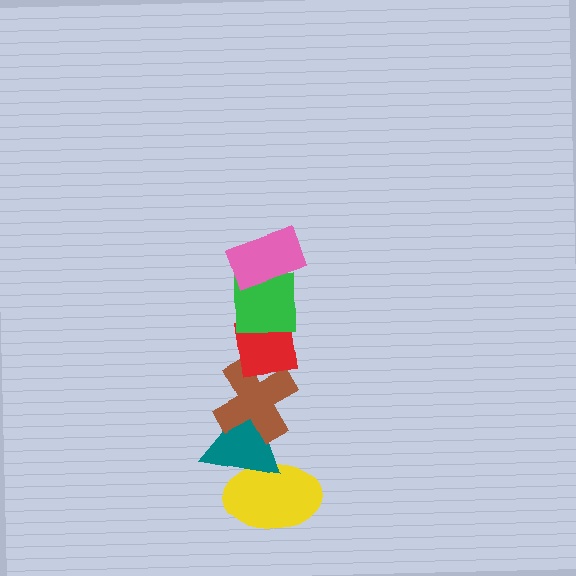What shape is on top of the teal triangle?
The brown cross is on top of the teal triangle.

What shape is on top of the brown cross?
The red square is on top of the brown cross.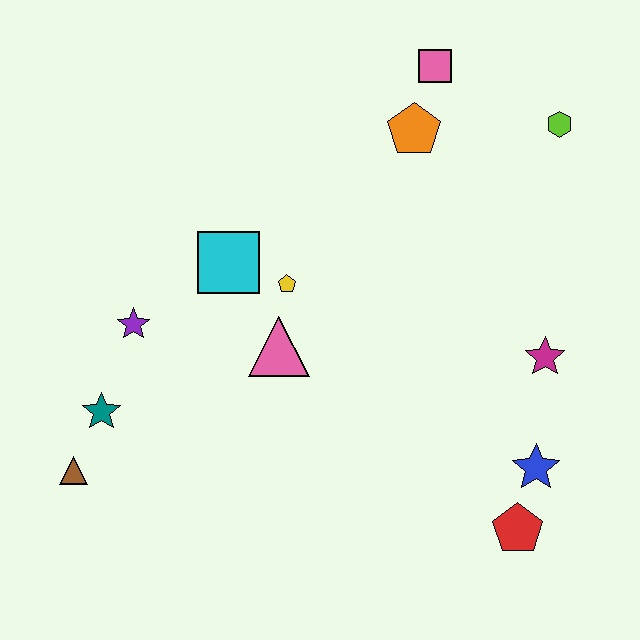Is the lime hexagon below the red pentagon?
No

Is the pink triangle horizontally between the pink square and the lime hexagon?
No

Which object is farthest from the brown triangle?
The lime hexagon is farthest from the brown triangle.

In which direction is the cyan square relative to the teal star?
The cyan square is above the teal star.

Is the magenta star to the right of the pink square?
Yes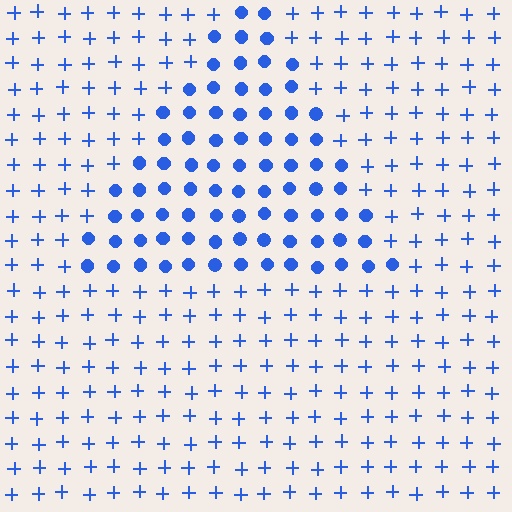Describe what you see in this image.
The image is filled with small blue elements arranged in a uniform grid. A triangle-shaped region contains circles, while the surrounding area contains plus signs. The boundary is defined purely by the change in element shape.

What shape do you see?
I see a triangle.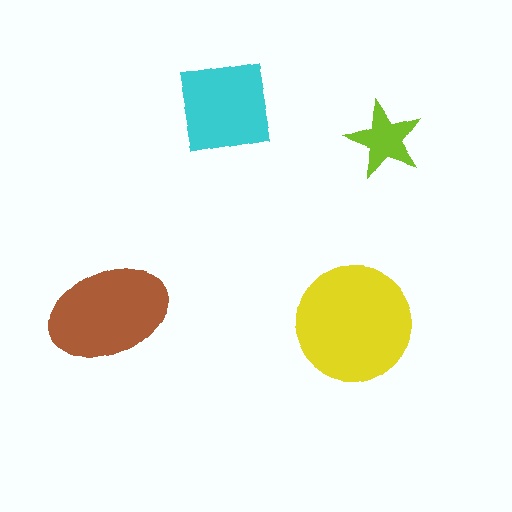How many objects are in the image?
There are 4 objects in the image.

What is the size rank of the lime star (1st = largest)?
4th.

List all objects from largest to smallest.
The yellow circle, the brown ellipse, the cyan square, the lime star.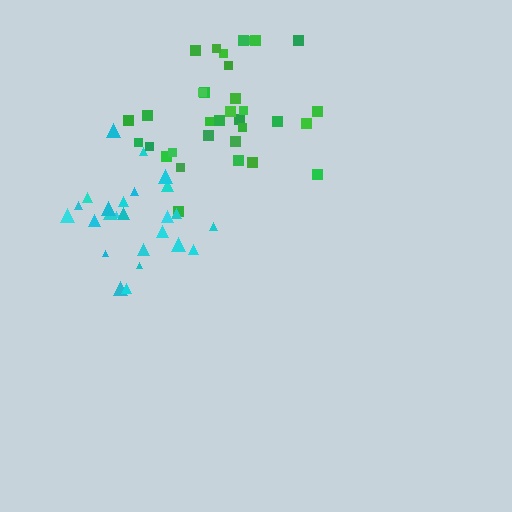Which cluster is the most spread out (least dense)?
Green.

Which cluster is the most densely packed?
Cyan.